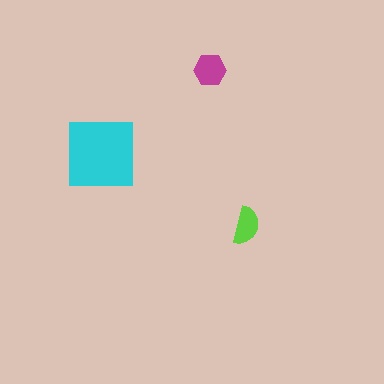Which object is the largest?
The cyan square.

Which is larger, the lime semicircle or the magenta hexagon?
The magenta hexagon.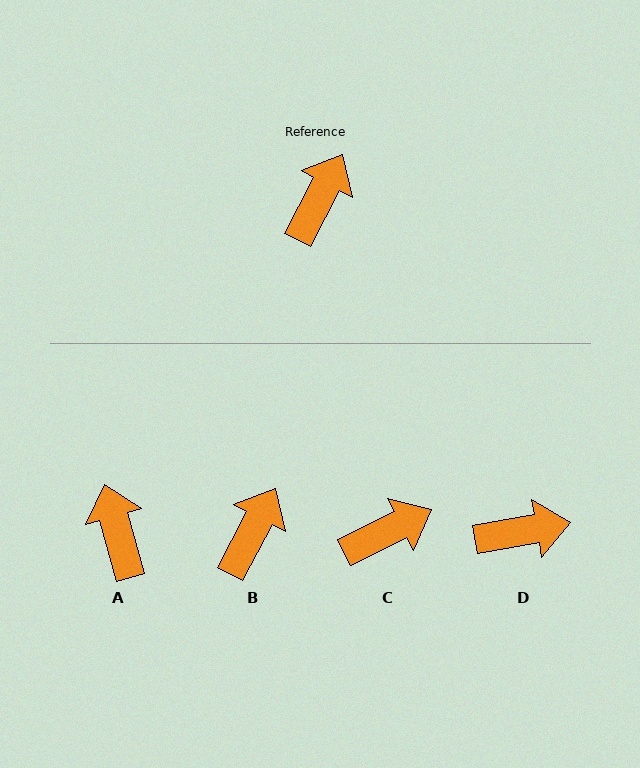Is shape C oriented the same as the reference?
No, it is off by about 36 degrees.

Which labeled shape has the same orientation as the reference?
B.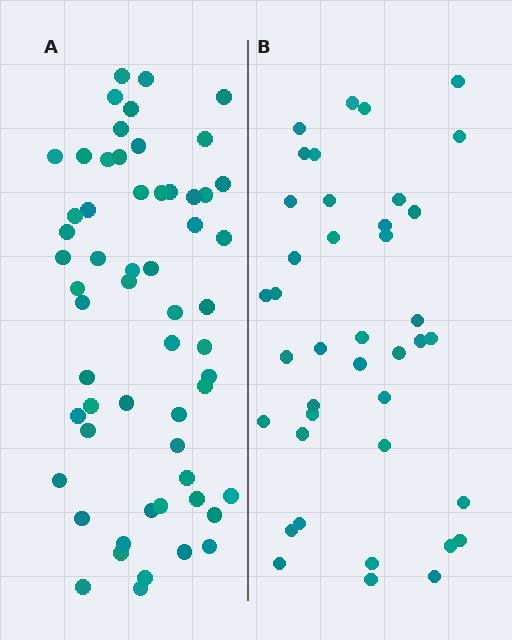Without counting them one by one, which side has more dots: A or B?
Region A (the left region) has more dots.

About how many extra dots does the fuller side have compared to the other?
Region A has approximately 20 more dots than region B.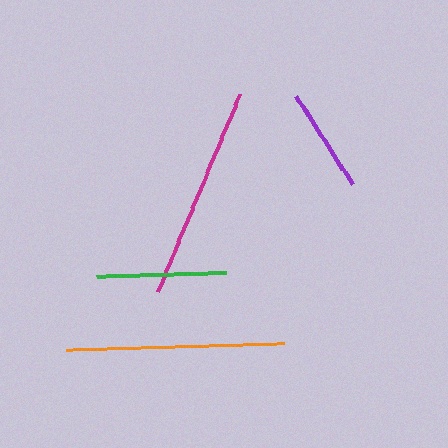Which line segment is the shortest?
The purple line is the shortest at approximately 106 pixels.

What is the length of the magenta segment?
The magenta segment is approximately 214 pixels long.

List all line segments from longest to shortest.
From longest to shortest: orange, magenta, green, purple.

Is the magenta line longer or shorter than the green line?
The magenta line is longer than the green line.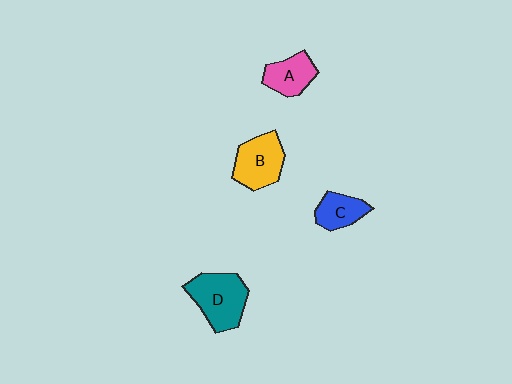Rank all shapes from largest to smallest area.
From largest to smallest: D (teal), B (yellow), A (pink), C (blue).